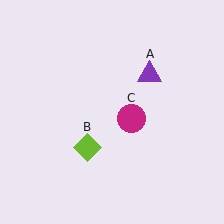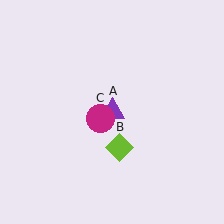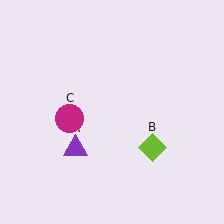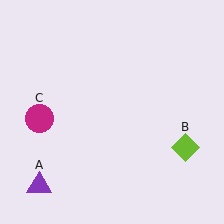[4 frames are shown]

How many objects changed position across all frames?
3 objects changed position: purple triangle (object A), lime diamond (object B), magenta circle (object C).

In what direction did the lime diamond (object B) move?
The lime diamond (object B) moved right.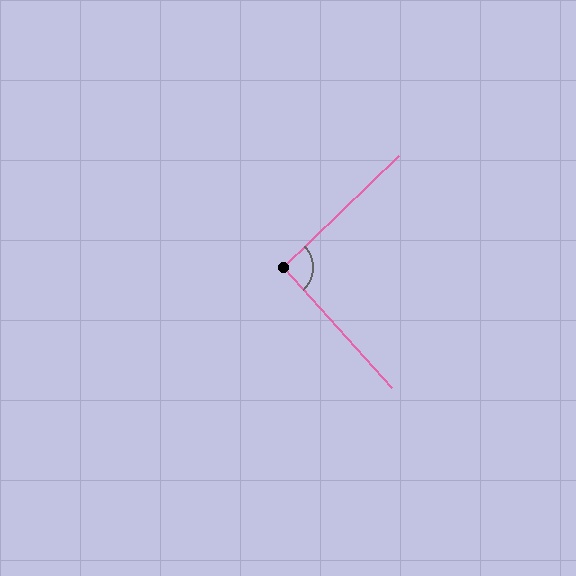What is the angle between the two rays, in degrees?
Approximately 92 degrees.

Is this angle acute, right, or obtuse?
It is approximately a right angle.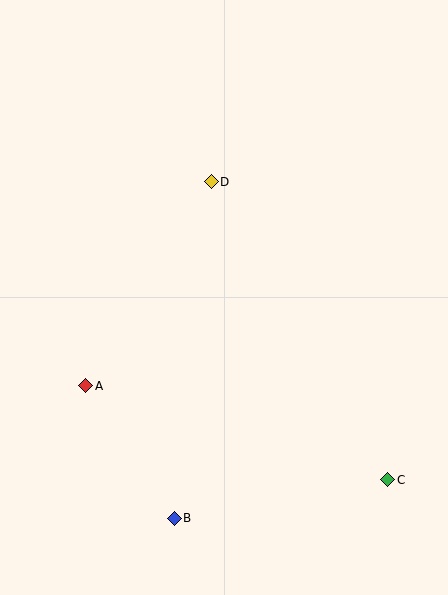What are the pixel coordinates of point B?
Point B is at (174, 518).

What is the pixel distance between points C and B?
The distance between C and B is 217 pixels.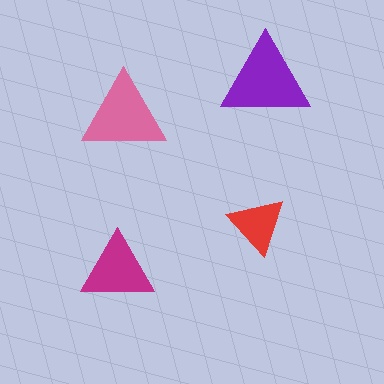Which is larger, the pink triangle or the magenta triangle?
The pink one.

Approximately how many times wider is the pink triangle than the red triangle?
About 1.5 times wider.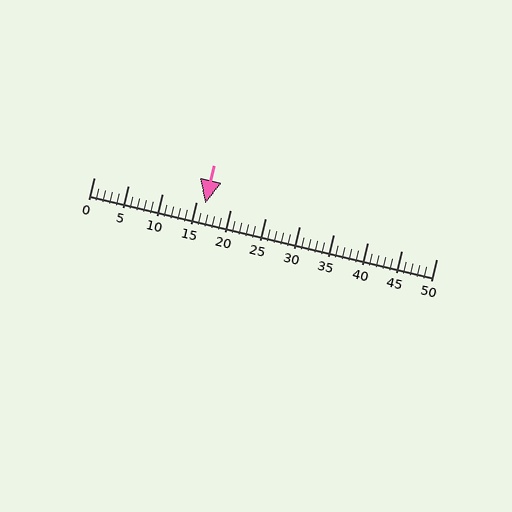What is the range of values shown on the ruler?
The ruler shows values from 0 to 50.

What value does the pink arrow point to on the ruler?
The pink arrow points to approximately 16.